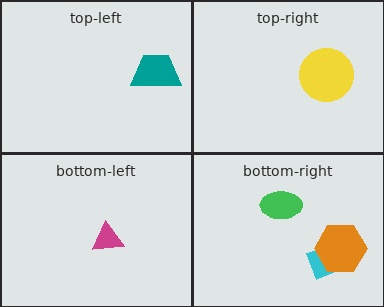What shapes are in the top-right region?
The yellow circle.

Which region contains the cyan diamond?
The bottom-right region.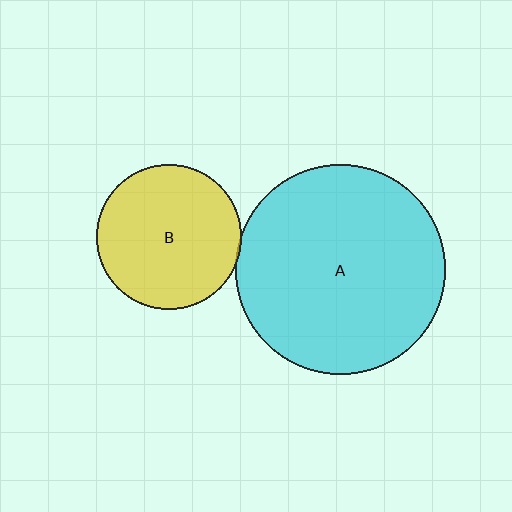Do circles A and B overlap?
Yes.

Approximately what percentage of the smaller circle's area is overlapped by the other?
Approximately 5%.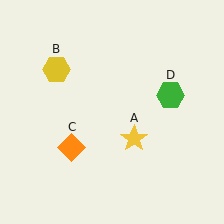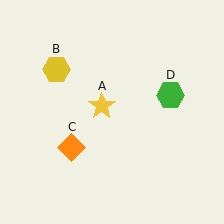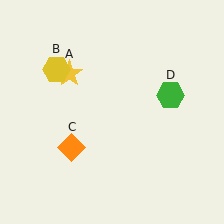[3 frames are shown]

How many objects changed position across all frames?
1 object changed position: yellow star (object A).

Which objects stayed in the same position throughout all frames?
Yellow hexagon (object B) and orange diamond (object C) and green hexagon (object D) remained stationary.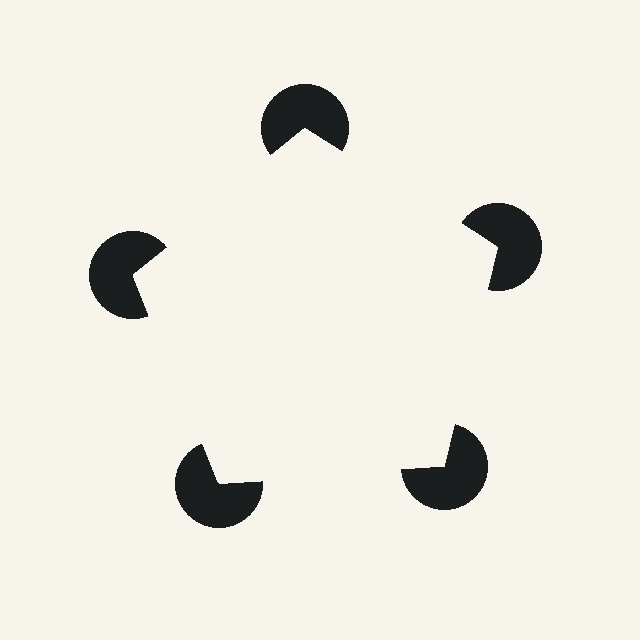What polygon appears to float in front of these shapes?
An illusory pentagon — its edges are inferred from the aligned wedge cuts in the pac-man discs, not physically drawn.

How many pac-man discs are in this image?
There are 5 — one at each vertex of the illusory pentagon.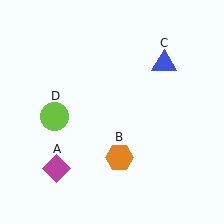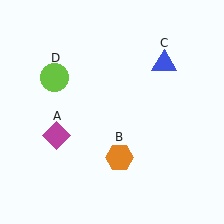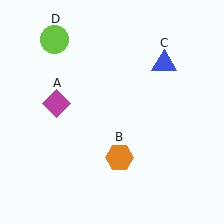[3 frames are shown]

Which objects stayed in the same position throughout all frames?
Orange hexagon (object B) and blue triangle (object C) remained stationary.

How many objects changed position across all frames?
2 objects changed position: magenta diamond (object A), lime circle (object D).